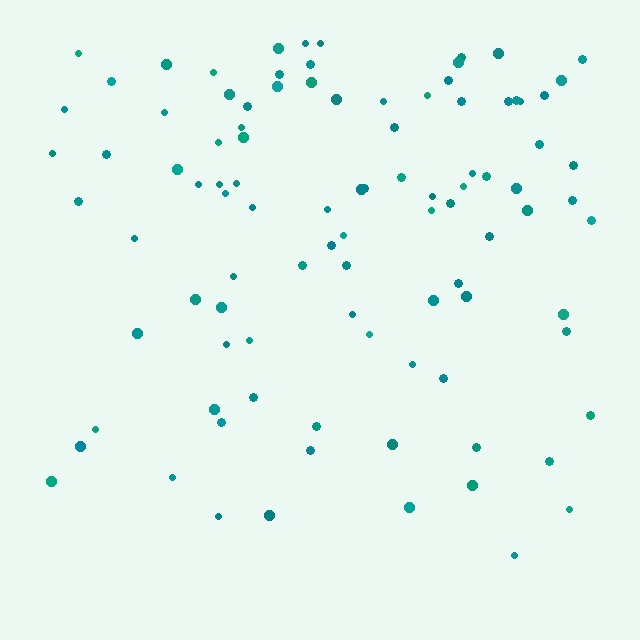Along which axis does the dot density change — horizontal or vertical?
Vertical.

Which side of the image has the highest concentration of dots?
The top.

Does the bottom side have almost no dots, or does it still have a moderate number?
Still a moderate number, just noticeably fewer than the top.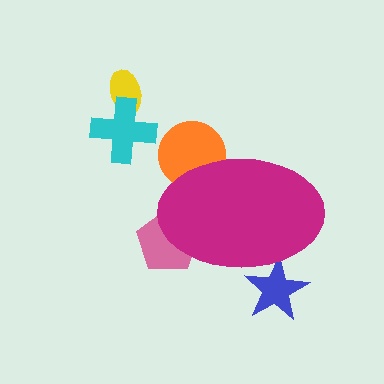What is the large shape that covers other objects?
A magenta ellipse.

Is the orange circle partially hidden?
Yes, the orange circle is partially hidden behind the magenta ellipse.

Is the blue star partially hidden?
Yes, the blue star is partially hidden behind the magenta ellipse.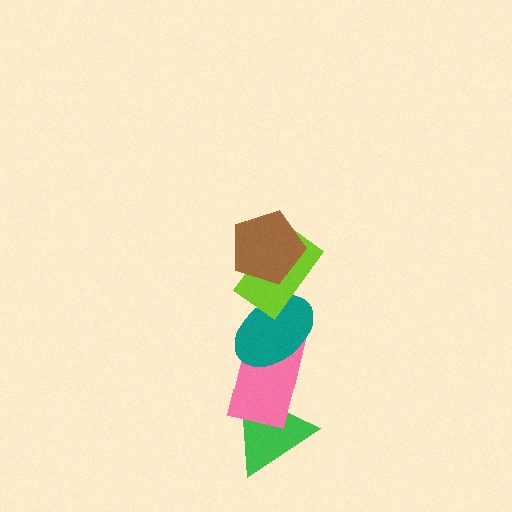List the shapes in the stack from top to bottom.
From top to bottom: the brown pentagon, the lime rectangle, the teal ellipse, the pink rectangle, the green triangle.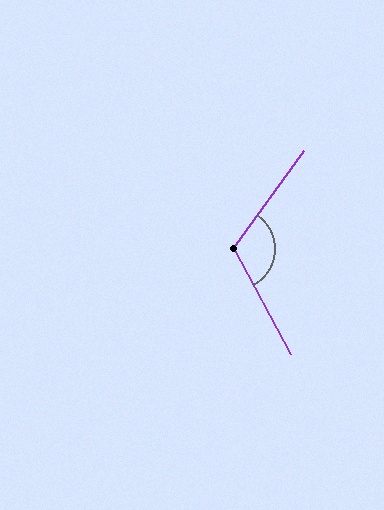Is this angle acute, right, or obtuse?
It is obtuse.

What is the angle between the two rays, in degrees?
Approximately 116 degrees.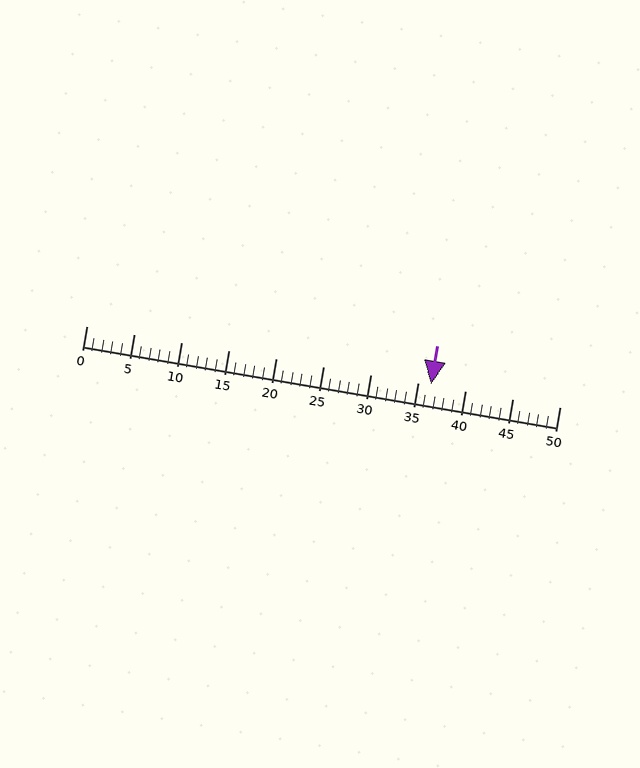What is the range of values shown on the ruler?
The ruler shows values from 0 to 50.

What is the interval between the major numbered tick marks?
The major tick marks are spaced 5 units apart.